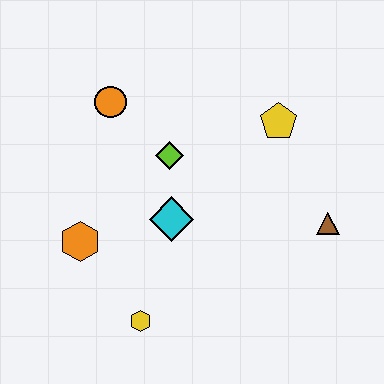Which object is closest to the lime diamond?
The cyan diamond is closest to the lime diamond.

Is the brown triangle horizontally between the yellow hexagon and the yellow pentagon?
No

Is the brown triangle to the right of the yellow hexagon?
Yes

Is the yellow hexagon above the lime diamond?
No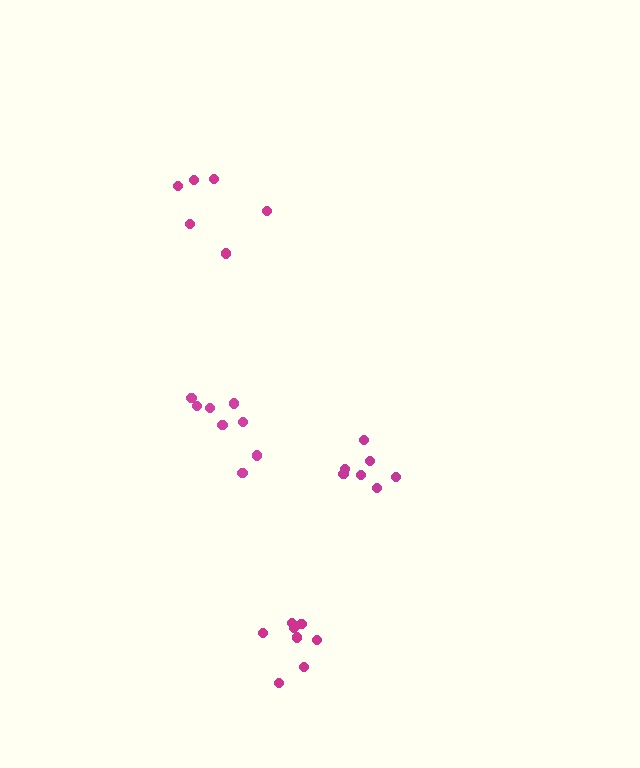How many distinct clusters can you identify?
There are 4 distinct clusters.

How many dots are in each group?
Group 1: 8 dots, Group 2: 7 dots, Group 3: 6 dots, Group 4: 8 dots (29 total).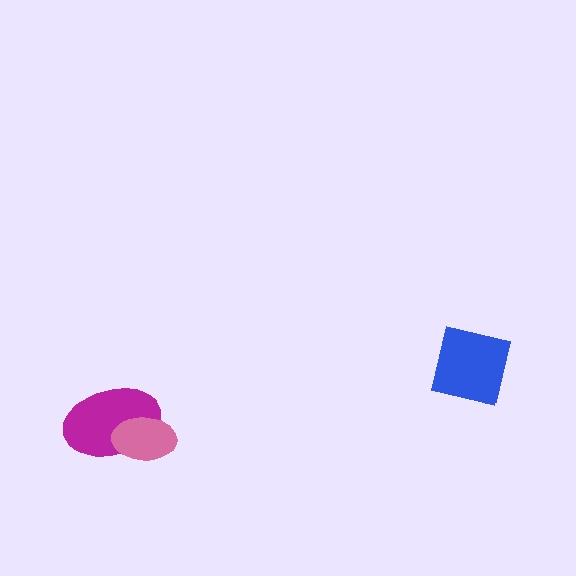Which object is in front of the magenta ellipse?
The pink ellipse is in front of the magenta ellipse.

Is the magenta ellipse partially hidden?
Yes, it is partially covered by another shape.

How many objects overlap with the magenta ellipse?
1 object overlaps with the magenta ellipse.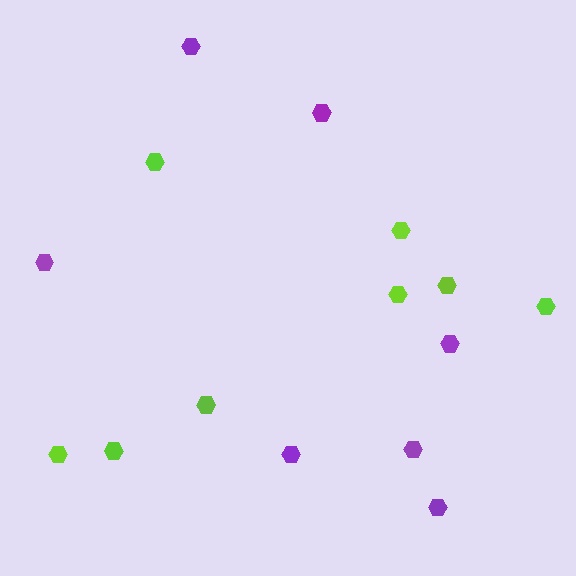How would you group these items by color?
There are 2 groups: one group of lime hexagons (8) and one group of purple hexagons (7).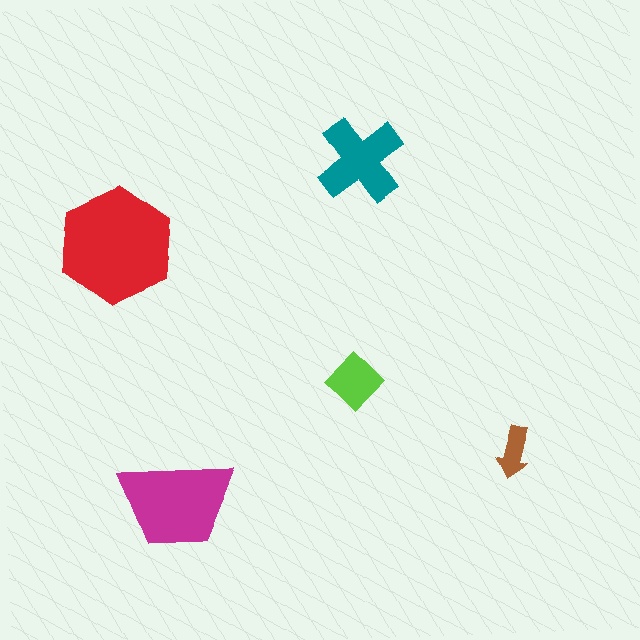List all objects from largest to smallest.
The red hexagon, the magenta trapezoid, the teal cross, the lime diamond, the brown arrow.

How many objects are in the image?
There are 5 objects in the image.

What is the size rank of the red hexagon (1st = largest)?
1st.